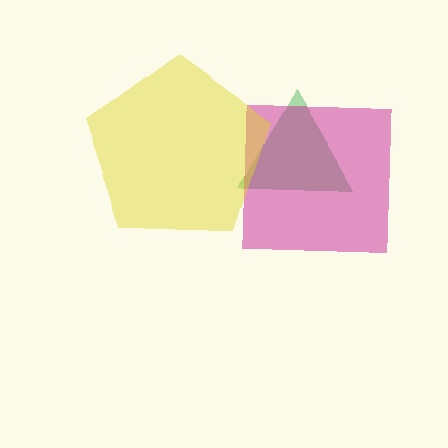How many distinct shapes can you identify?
There are 3 distinct shapes: a green triangle, a magenta square, a yellow pentagon.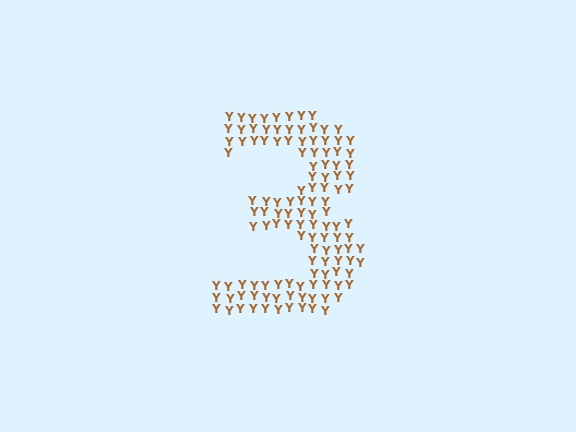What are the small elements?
The small elements are letter Y's.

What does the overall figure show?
The overall figure shows the digit 3.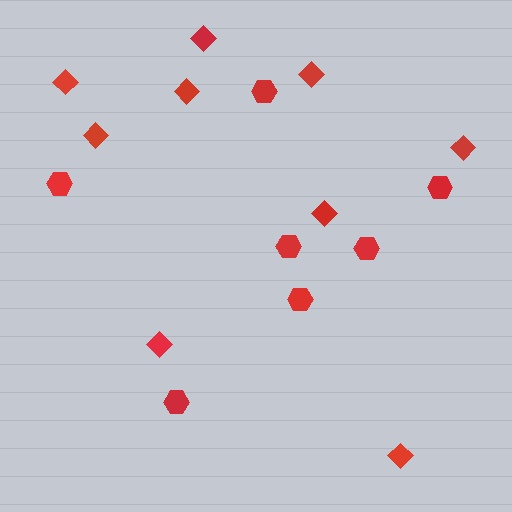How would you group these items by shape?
There are 2 groups: one group of diamonds (9) and one group of hexagons (7).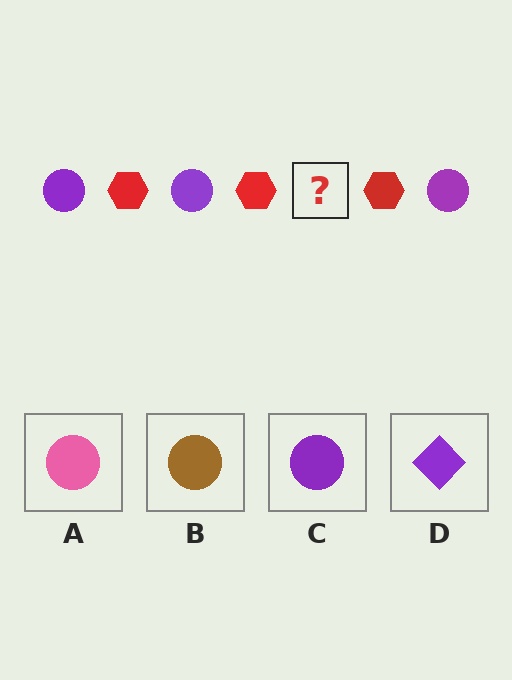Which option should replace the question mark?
Option C.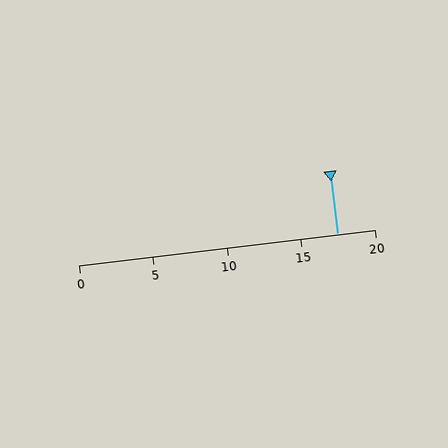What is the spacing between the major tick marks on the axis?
The major ticks are spaced 5 apart.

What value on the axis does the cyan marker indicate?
The marker indicates approximately 17.5.